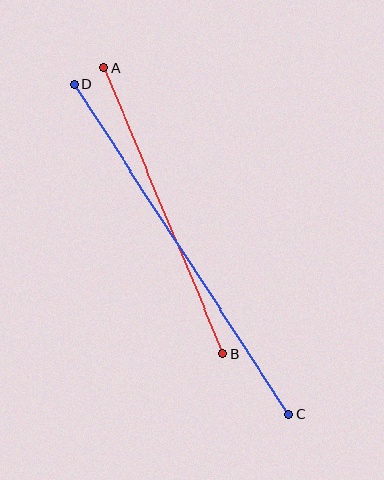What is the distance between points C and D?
The distance is approximately 393 pixels.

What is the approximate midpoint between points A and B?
The midpoint is at approximately (164, 211) pixels.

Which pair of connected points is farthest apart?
Points C and D are farthest apart.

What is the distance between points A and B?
The distance is approximately 310 pixels.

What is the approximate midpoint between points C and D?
The midpoint is at approximately (181, 249) pixels.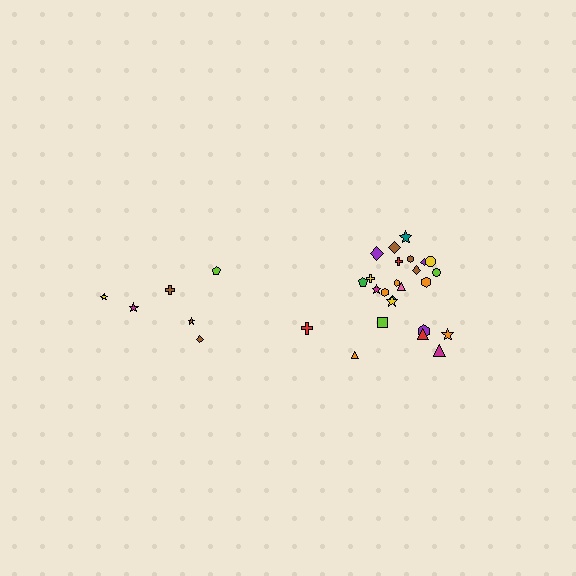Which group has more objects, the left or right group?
The right group.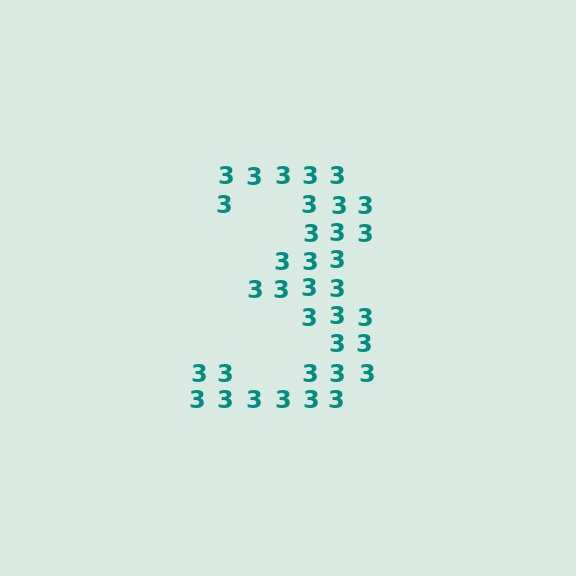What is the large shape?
The large shape is the digit 3.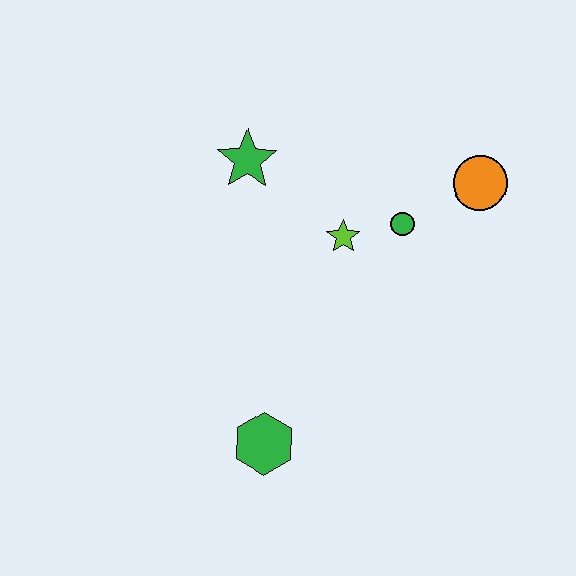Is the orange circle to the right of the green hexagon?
Yes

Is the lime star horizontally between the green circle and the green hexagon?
Yes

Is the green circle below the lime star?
No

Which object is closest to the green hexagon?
The lime star is closest to the green hexagon.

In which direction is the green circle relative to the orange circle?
The green circle is to the left of the orange circle.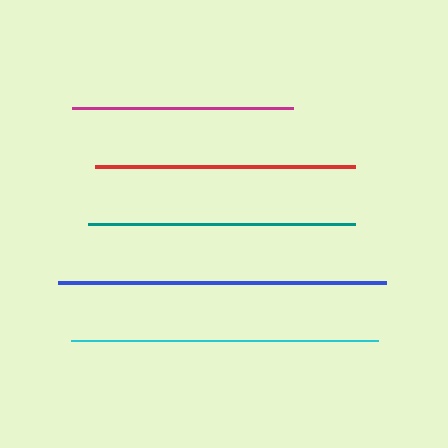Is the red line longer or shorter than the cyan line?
The cyan line is longer than the red line.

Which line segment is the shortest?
The magenta line is the shortest at approximately 222 pixels.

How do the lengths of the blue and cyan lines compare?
The blue and cyan lines are approximately the same length.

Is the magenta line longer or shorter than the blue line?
The blue line is longer than the magenta line.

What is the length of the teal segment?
The teal segment is approximately 267 pixels long.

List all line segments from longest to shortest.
From longest to shortest: blue, cyan, teal, red, magenta.